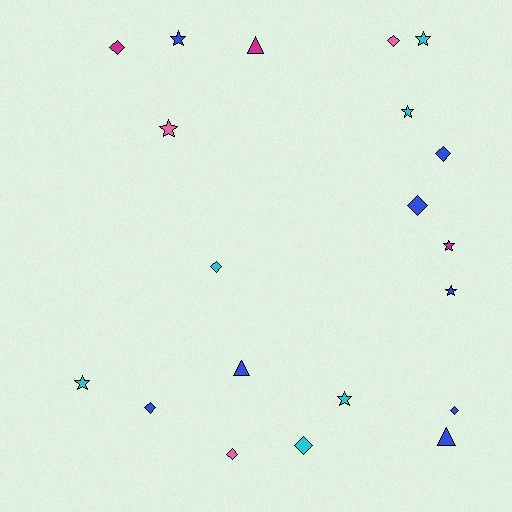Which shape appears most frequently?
Diamond, with 9 objects.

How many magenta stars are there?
There is 1 magenta star.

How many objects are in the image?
There are 20 objects.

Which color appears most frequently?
Blue, with 8 objects.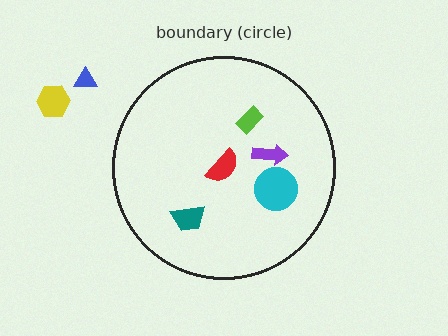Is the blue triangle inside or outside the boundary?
Outside.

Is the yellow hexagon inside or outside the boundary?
Outside.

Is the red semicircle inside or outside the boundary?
Inside.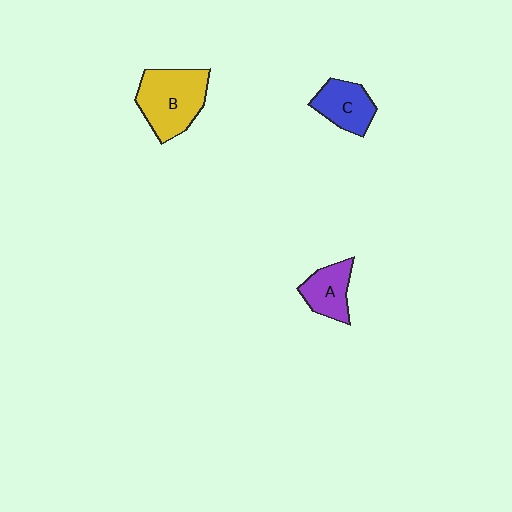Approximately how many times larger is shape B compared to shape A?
Approximately 1.7 times.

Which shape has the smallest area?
Shape A (purple).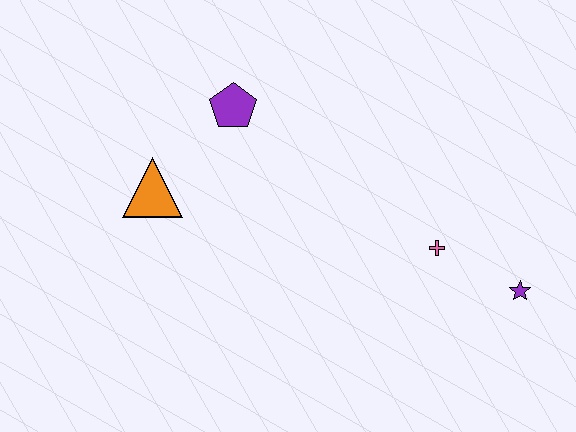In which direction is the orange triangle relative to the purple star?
The orange triangle is to the left of the purple star.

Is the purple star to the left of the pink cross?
No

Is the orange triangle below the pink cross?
No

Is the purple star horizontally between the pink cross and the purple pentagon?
No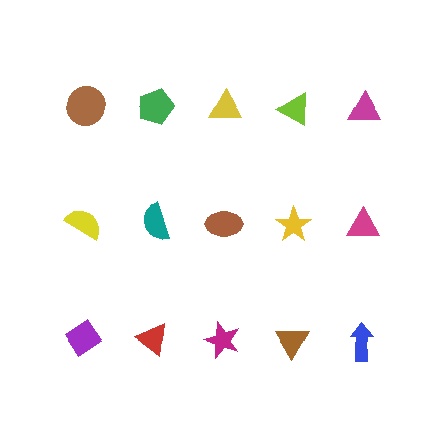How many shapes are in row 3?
5 shapes.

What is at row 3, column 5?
A blue arrow.